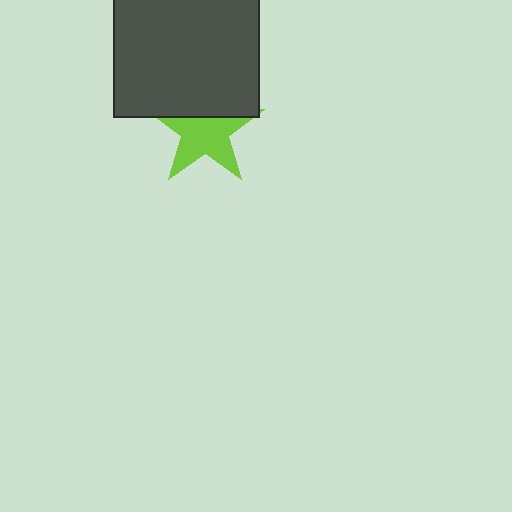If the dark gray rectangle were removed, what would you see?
You would see the complete lime star.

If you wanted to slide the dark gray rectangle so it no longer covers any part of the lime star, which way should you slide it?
Slide it up — that is the most direct way to separate the two shapes.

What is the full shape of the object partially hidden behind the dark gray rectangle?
The partially hidden object is a lime star.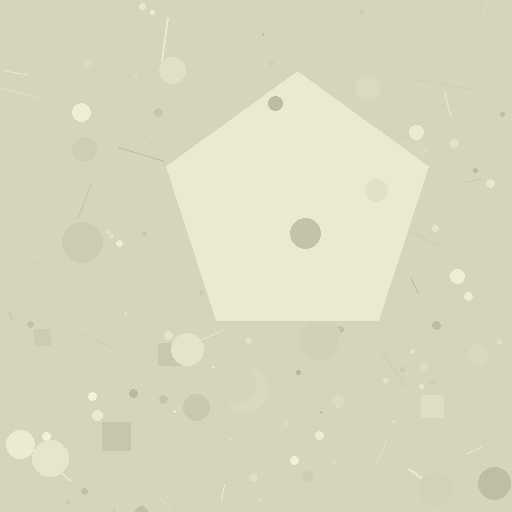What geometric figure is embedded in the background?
A pentagon is embedded in the background.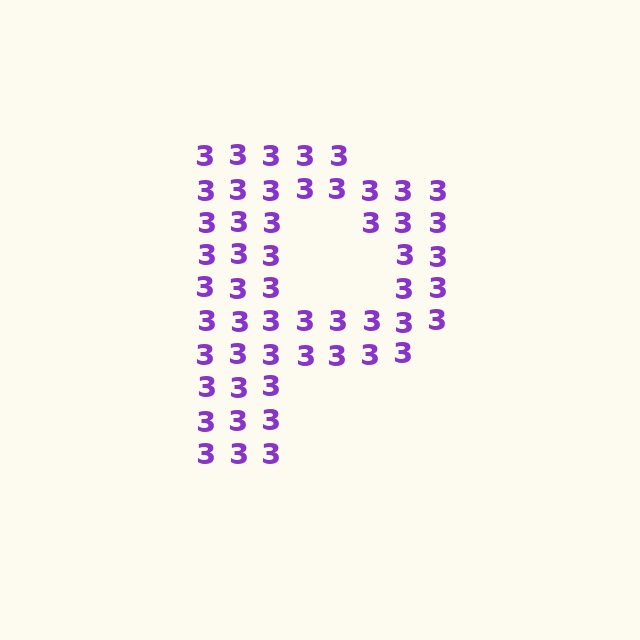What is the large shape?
The large shape is the letter P.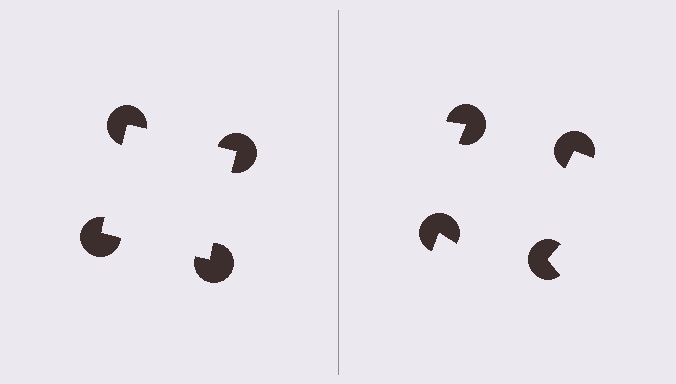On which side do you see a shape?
An illusory square appears on the left side. On the right side the wedge cuts are rotated, so no coherent shape forms.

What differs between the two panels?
The pac-man discs are positioned identically on both sides; only the wedge orientations differ. On the left they align to a square; on the right they are misaligned.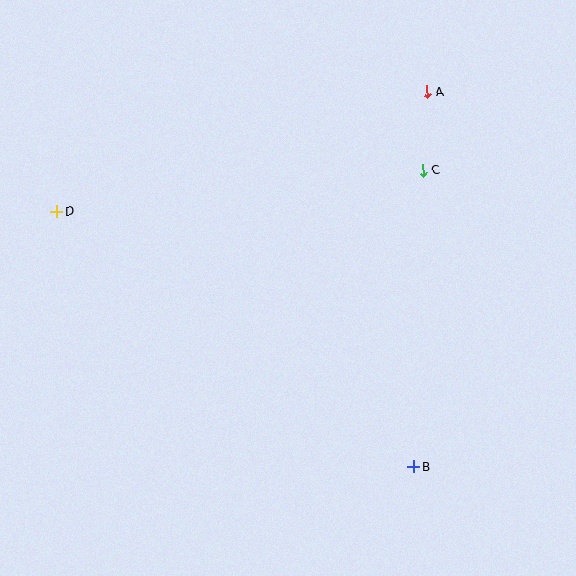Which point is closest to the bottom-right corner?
Point B is closest to the bottom-right corner.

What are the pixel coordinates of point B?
Point B is at (414, 467).